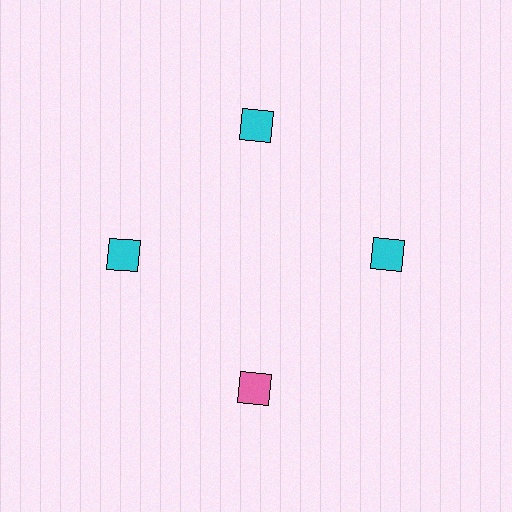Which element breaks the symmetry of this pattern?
The pink diamond at roughly the 6 o'clock position breaks the symmetry. All other shapes are cyan diamonds.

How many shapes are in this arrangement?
There are 4 shapes arranged in a ring pattern.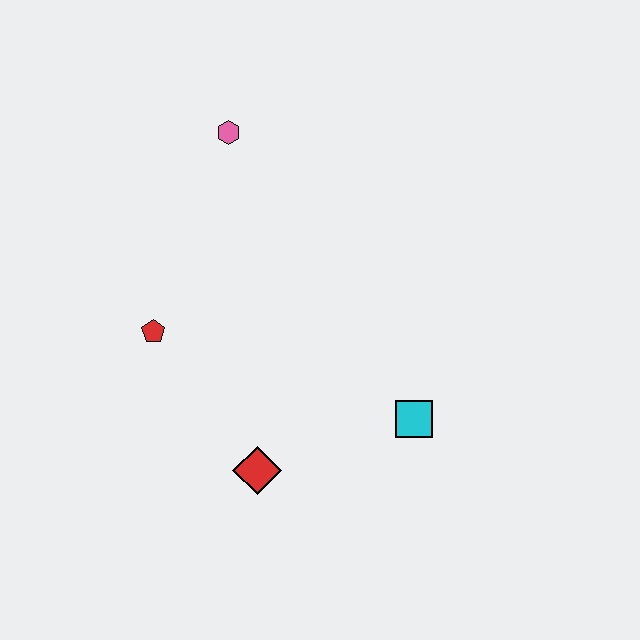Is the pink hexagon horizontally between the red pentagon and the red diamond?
Yes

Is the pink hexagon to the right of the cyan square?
No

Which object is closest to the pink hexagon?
The red pentagon is closest to the pink hexagon.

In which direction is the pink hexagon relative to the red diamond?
The pink hexagon is above the red diamond.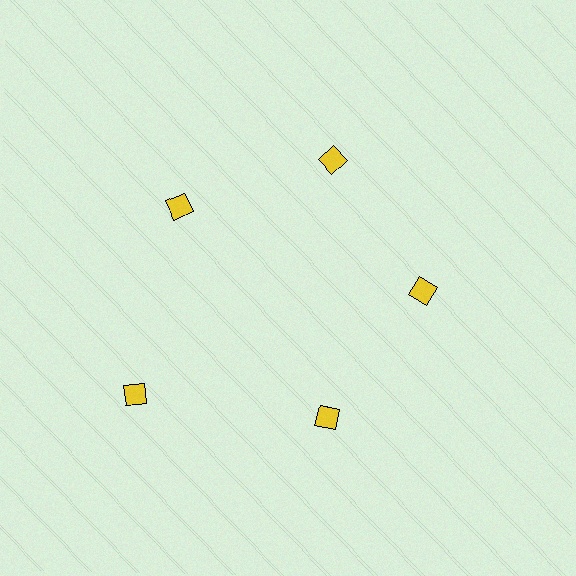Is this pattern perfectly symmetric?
No. The 5 yellow diamonds are arranged in a ring, but one element near the 8 o'clock position is pushed outward from the center, breaking the 5-fold rotational symmetry.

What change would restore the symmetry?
The symmetry would be restored by moving it inward, back onto the ring so that all 5 diamonds sit at equal angles and equal distance from the center.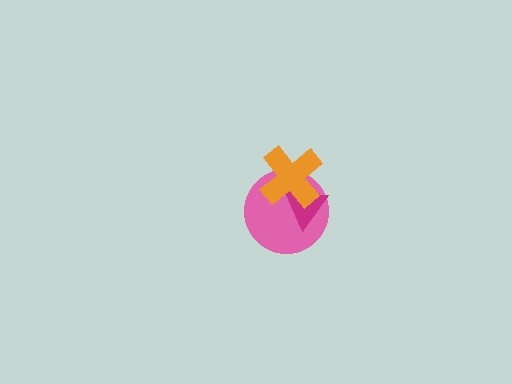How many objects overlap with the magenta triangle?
2 objects overlap with the magenta triangle.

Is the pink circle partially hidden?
Yes, it is partially covered by another shape.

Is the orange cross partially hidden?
No, no other shape covers it.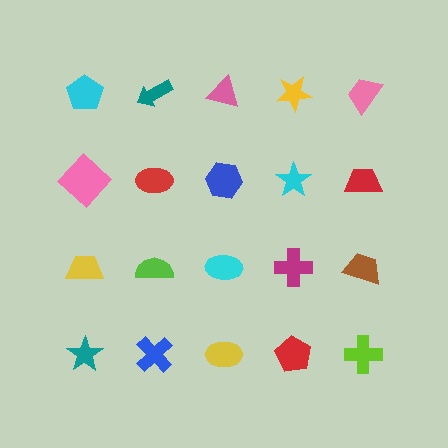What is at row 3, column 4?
A magenta cross.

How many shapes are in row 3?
5 shapes.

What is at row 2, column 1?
A pink diamond.